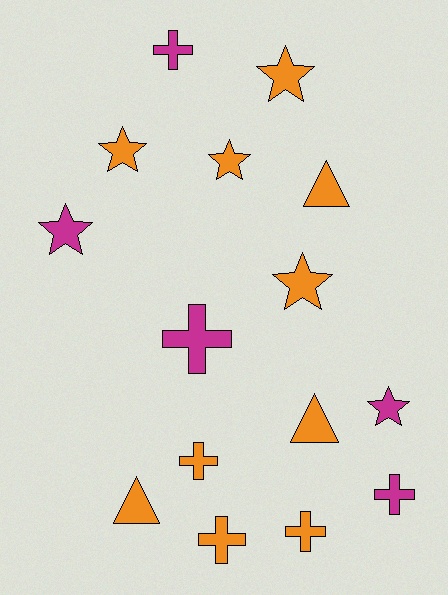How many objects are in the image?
There are 15 objects.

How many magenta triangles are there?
There are no magenta triangles.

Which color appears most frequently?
Orange, with 10 objects.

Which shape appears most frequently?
Cross, with 6 objects.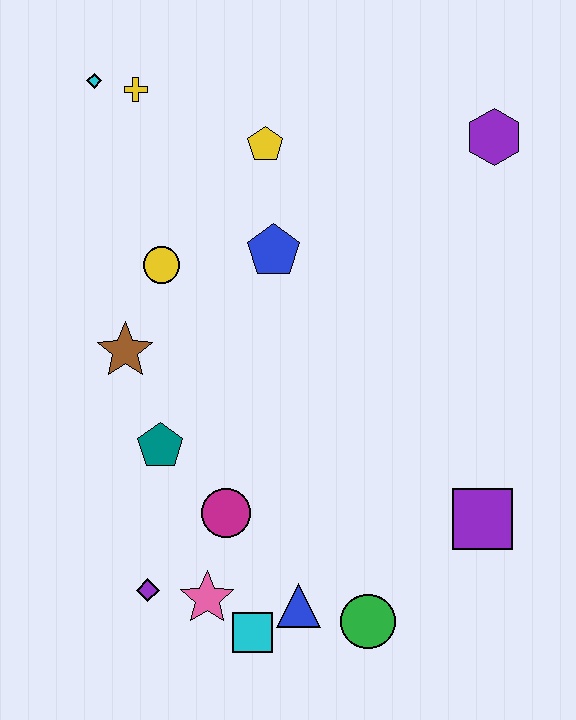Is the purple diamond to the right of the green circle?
No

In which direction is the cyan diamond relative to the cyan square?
The cyan diamond is above the cyan square.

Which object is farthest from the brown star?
The purple hexagon is farthest from the brown star.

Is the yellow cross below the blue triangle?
No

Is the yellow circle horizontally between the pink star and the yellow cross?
Yes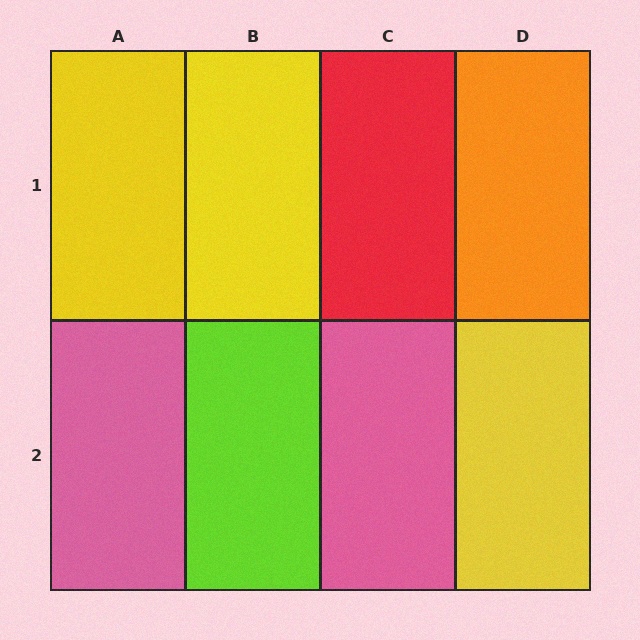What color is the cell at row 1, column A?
Yellow.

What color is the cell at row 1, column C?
Red.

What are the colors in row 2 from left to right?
Pink, lime, pink, yellow.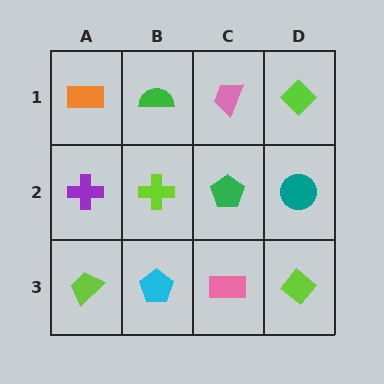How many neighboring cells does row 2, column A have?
3.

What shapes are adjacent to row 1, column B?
A lime cross (row 2, column B), an orange rectangle (row 1, column A), a pink trapezoid (row 1, column C).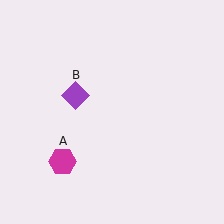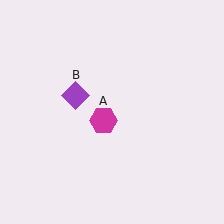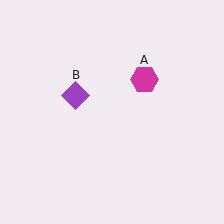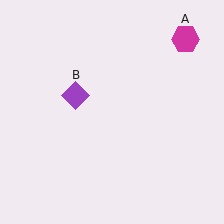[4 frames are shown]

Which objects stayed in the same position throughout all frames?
Purple diamond (object B) remained stationary.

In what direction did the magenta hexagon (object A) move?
The magenta hexagon (object A) moved up and to the right.